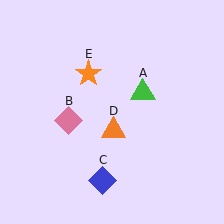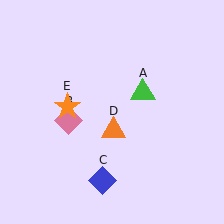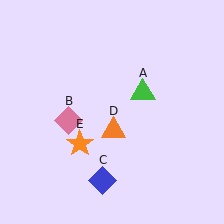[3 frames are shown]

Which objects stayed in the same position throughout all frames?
Green triangle (object A) and pink diamond (object B) and blue diamond (object C) and orange triangle (object D) remained stationary.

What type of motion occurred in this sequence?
The orange star (object E) rotated counterclockwise around the center of the scene.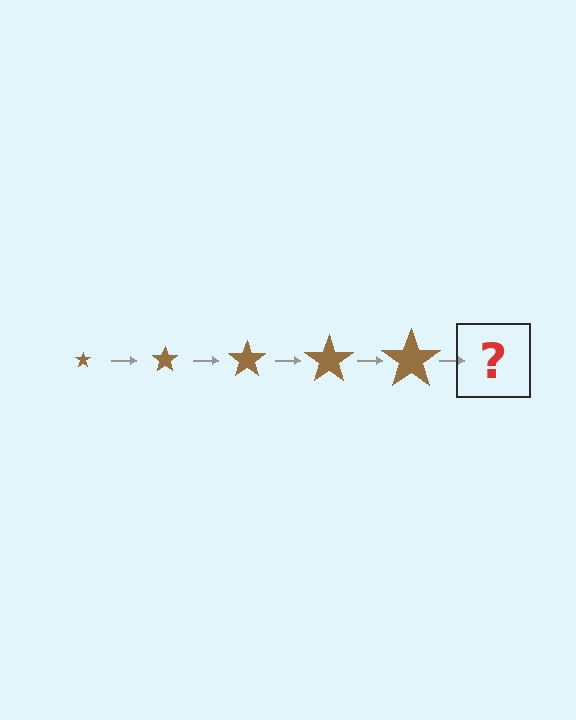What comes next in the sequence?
The next element should be a brown star, larger than the previous one.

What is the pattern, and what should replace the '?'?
The pattern is that the star gets progressively larger each step. The '?' should be a brown star, larger than the previous one.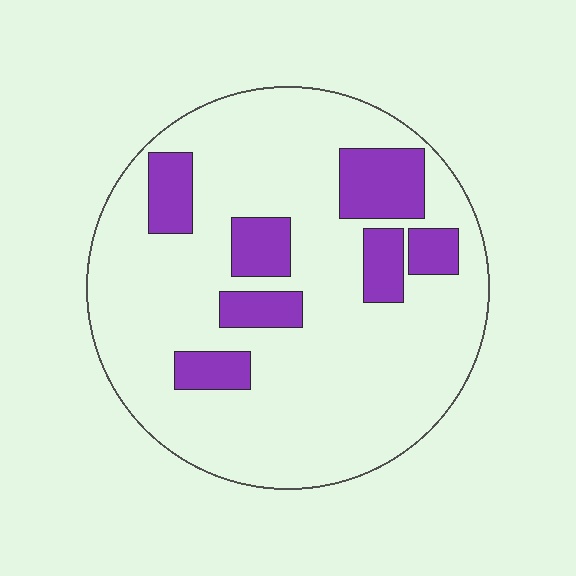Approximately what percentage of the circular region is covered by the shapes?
Approximately 20%.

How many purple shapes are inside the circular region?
7.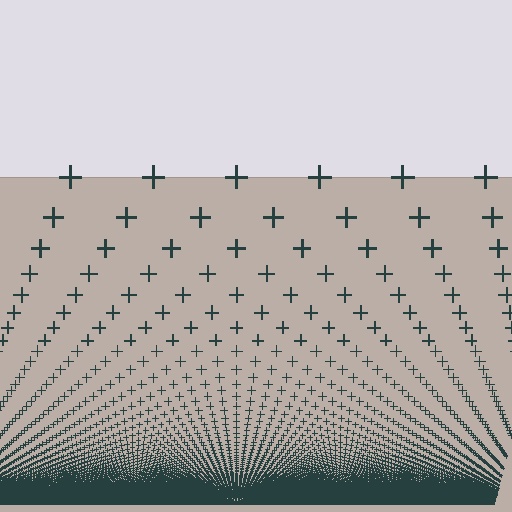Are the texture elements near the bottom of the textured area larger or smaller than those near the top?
Smaller. The gradient is inverted — elements near the bottom are smaller and denser.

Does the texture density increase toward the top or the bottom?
Density increases toward the bottom.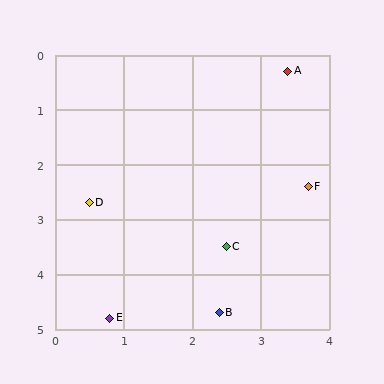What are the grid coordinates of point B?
Point B is at approximately (2.4, 4.7).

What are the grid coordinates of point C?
Point C is at approximately (2.5, 3.5).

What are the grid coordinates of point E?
Point E is at approximately (0.8, 4.8).